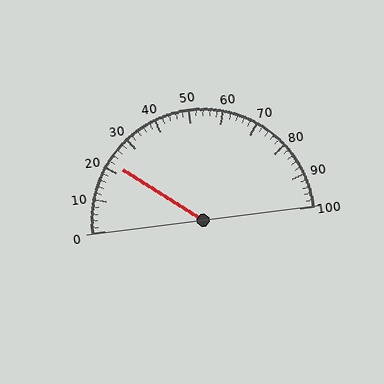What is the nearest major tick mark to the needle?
The nearest major tick mark is 20.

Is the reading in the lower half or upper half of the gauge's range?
The reading is in the lower half of the range (0 to 100).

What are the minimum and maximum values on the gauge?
The gauge ranges from 0 to 100.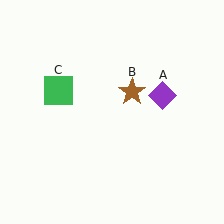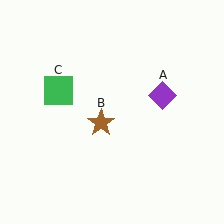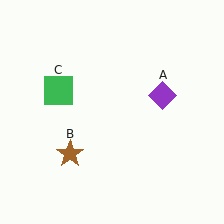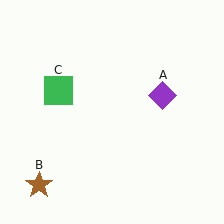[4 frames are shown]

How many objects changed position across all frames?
1 object changed position: brown star (object B).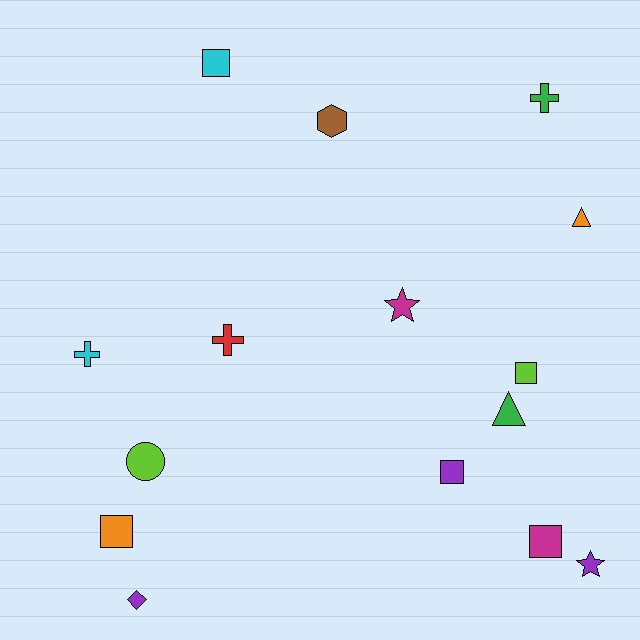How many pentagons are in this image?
There are no pentagons.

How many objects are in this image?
There are 15 objects.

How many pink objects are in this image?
There are no pink objects.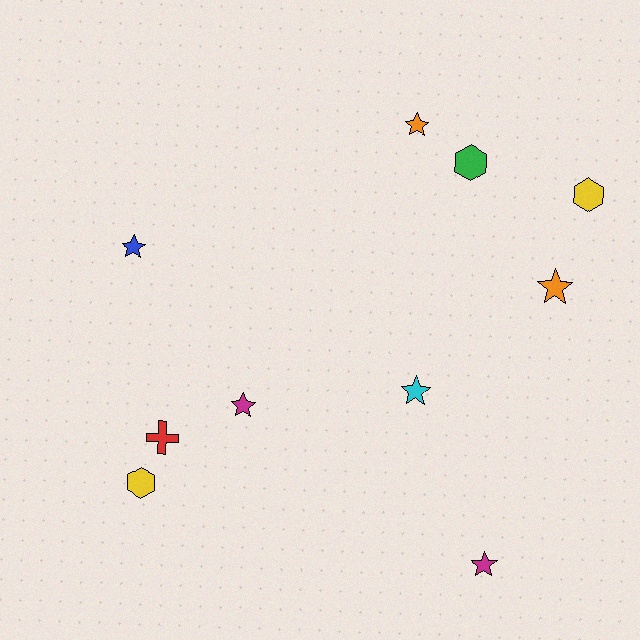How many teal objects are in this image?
There are no teal objects.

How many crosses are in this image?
There is 1 cross.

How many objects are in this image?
There are 10 objects.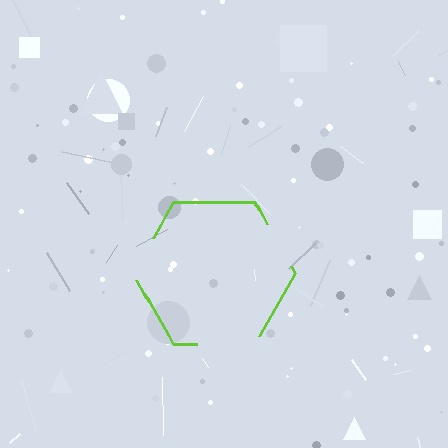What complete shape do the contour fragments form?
The contour fragments form a hexagon.